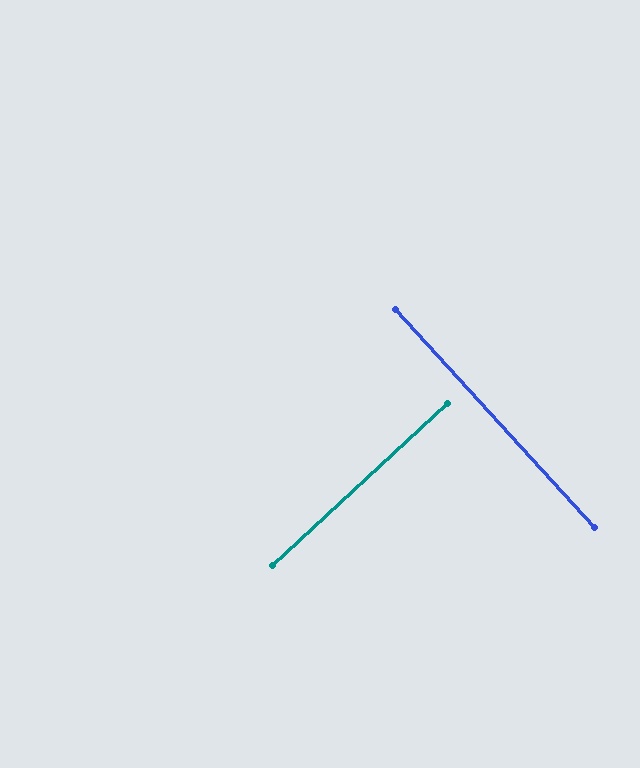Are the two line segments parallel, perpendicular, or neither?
Perpendicular — they meet at approximately 89°.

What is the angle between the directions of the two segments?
Approximately 89 degrees.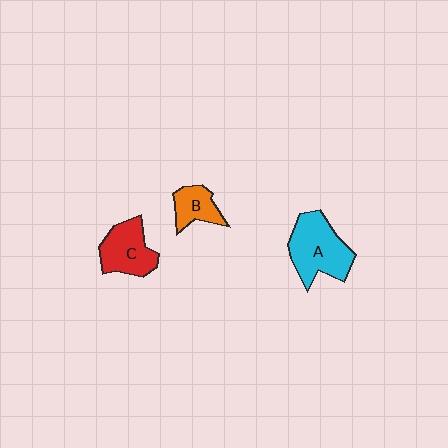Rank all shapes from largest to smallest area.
From largest to smallest: A (cyan), C (red), B (orange).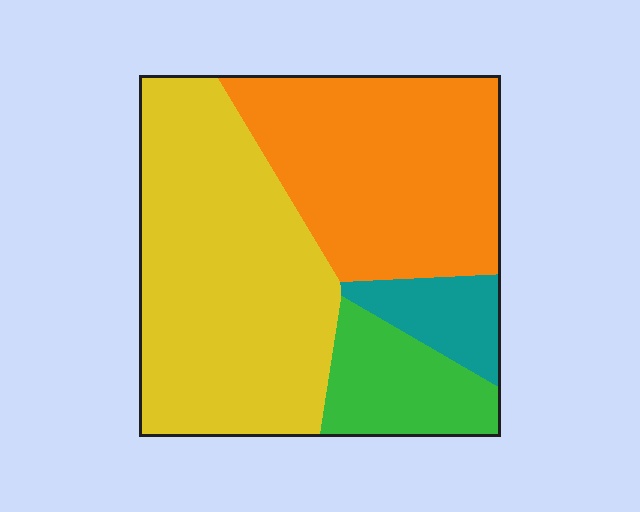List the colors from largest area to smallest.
From largest to smallest: yellow, orange, green, teal.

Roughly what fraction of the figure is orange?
Orange takes up between a quarter and a half of the figure.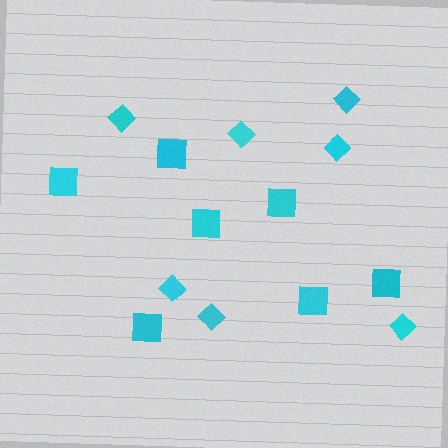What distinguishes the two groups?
There are 2 groups: one group of squares (7) and one group of diamonds (7).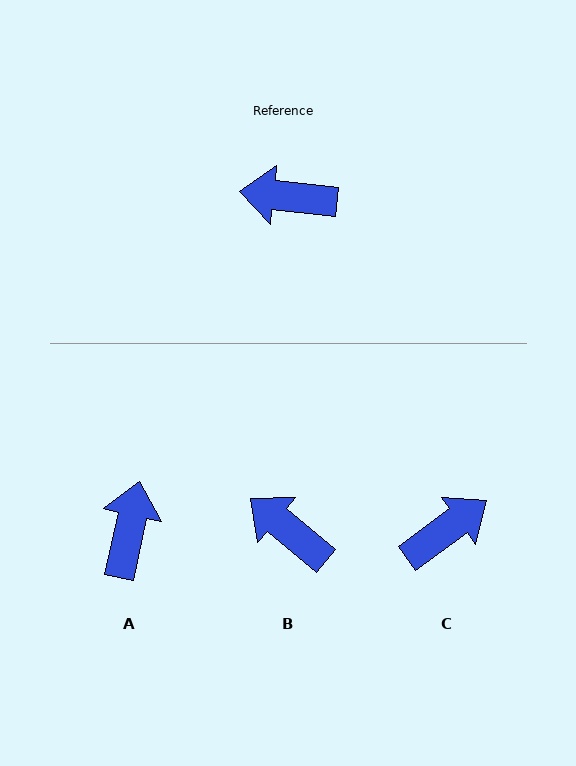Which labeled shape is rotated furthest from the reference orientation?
C, about 137 degrees away.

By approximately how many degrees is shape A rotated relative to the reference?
Approximately 96 degrees clockwise.